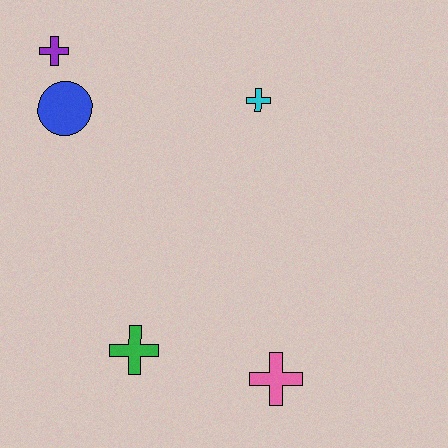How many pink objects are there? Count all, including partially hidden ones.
There is 1 pink object.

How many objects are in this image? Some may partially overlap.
There are 5 objects.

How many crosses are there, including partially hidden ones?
There are 4 crosses.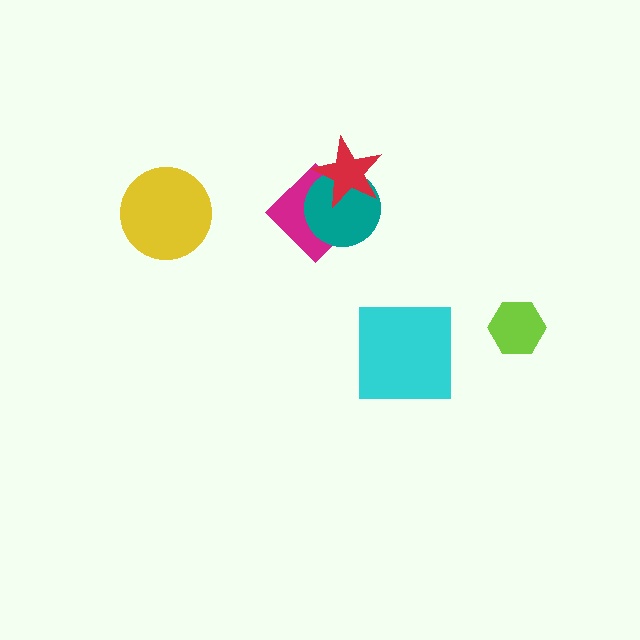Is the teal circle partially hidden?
Yes, it is partially covered by another shape.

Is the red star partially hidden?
No, no other shape covers it.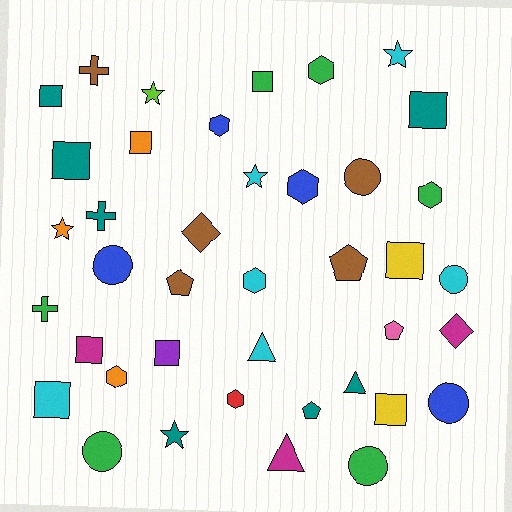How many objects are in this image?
There are 40 objects.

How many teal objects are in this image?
There are 7 teal objects.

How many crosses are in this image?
There are 3 crosses.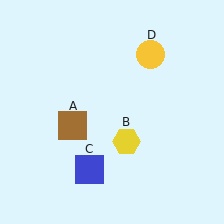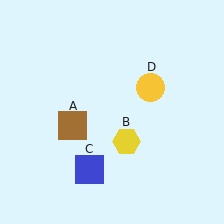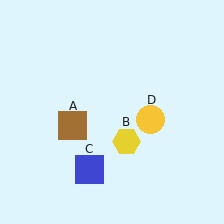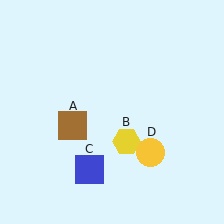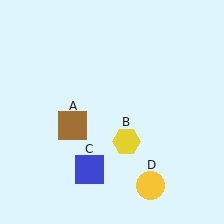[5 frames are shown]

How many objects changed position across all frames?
1 object changed position: yellow circle (object D).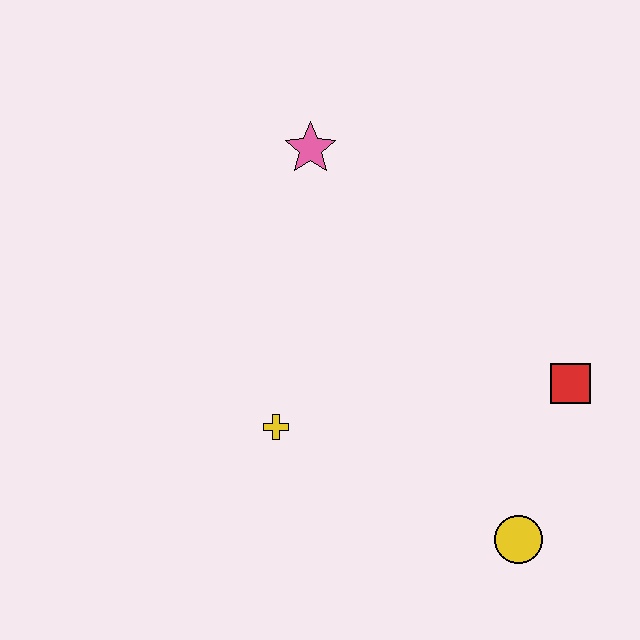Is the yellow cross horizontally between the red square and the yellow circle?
No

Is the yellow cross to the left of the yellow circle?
Yes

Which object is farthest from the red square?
The pink star is farthest from the red square.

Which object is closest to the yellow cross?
The yellow circle is closest to the yellow cross.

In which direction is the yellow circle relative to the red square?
The yellow circle is below the red square.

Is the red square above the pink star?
No